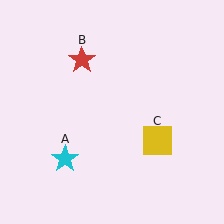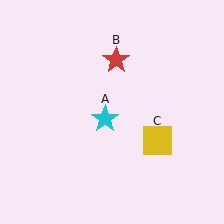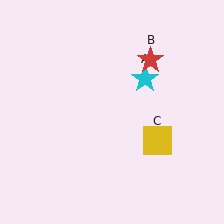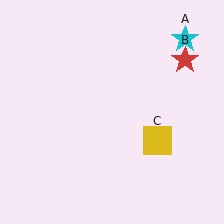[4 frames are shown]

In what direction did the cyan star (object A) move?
The cyan star (object A) moved up and to the right.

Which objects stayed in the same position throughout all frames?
Yellow square (object C) remained stationary.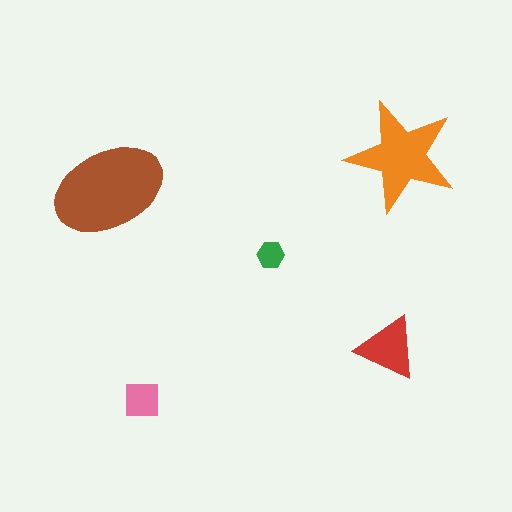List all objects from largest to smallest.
The brown ellipse, the orange star, the red triangle, the pink square, the green hexagon.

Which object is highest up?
The orange star is topmost.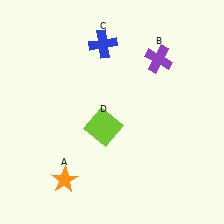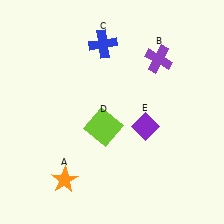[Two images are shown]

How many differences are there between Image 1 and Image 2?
There is 1 difference between the two images.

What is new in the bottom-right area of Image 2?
A purple diamond (E) was added in the bottom-right area of Image 2.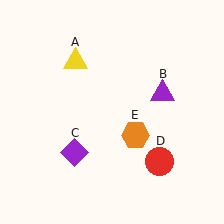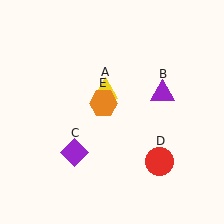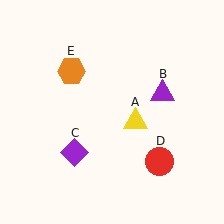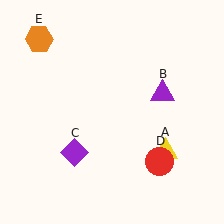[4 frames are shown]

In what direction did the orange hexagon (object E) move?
The orange hexagon (object E) moved up and to the left.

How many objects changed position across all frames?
2 objects changed position: yellow triangle (object A), orange hexagon (object E).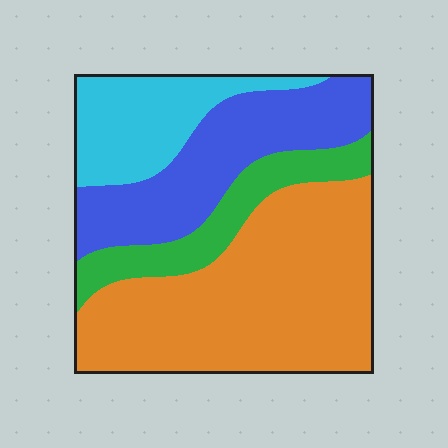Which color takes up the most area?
Orange, at roughly 45%.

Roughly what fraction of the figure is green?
Green covers 13% of the figure.